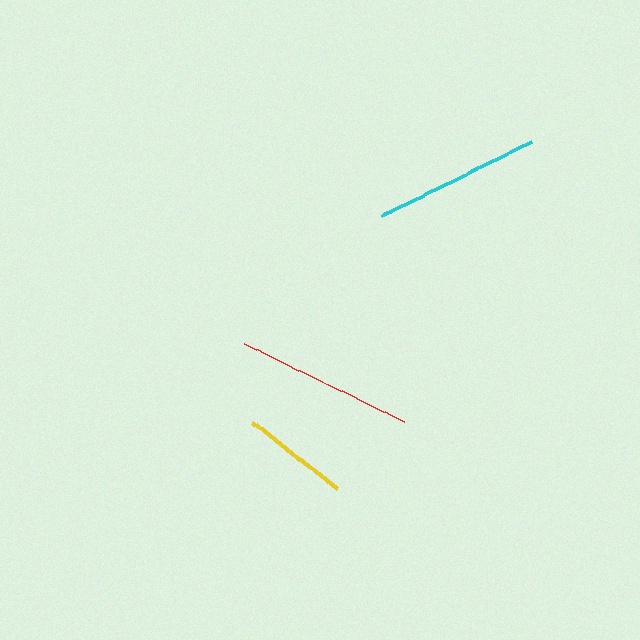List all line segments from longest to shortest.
From longest to shortest: red, cyan, yellow.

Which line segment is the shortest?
The yellow line is the shortest at approximately 108 pixels.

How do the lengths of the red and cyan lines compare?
The red and cyan lines are approximately the same length.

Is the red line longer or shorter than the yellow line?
The red line is longer than the yellow line.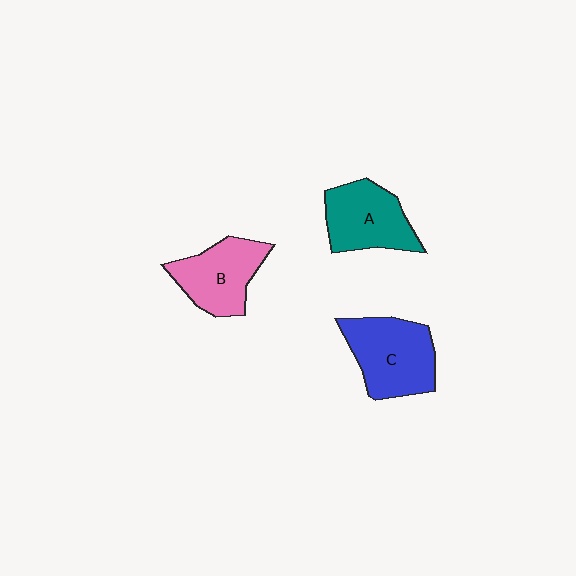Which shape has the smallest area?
Shape B (pink).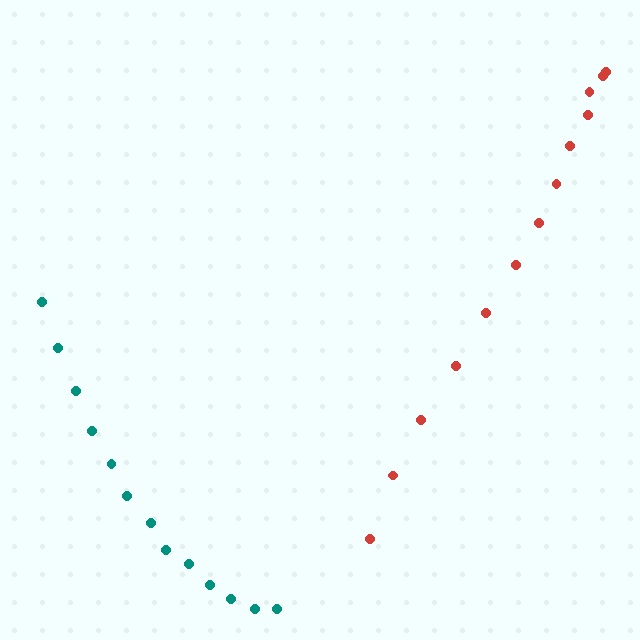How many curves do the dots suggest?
There are 2 distinct paths.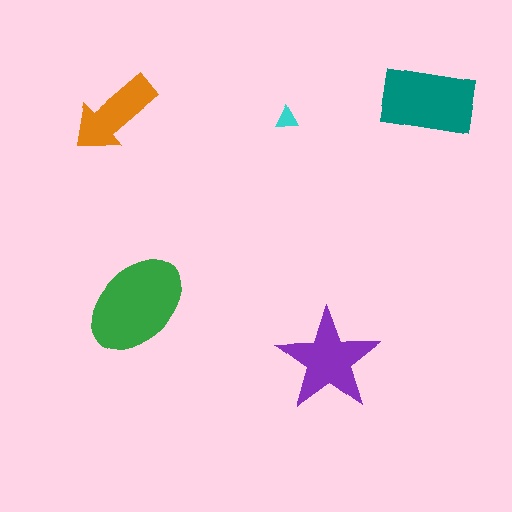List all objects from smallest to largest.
The cyan triangle, the orange arrow, the purple star, the teal rectangle, the green ellipse.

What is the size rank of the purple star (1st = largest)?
3rd.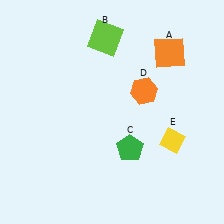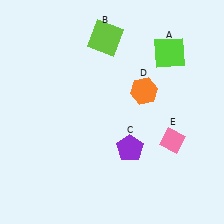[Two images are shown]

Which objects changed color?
A changed from orange to lime. C changed from green to purple. E changed from yellow to pink.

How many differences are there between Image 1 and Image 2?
There are 3 differences between the two images.